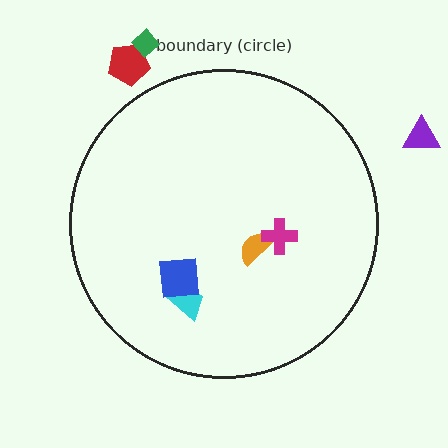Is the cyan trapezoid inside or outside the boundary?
Inside.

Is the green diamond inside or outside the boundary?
Outside.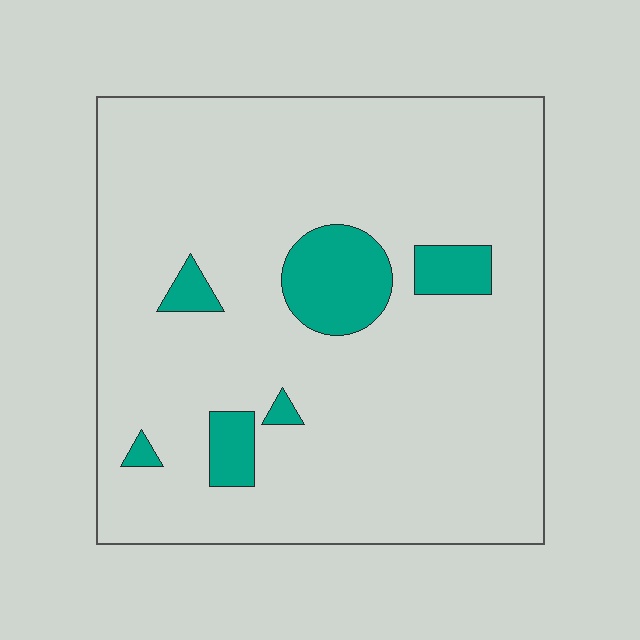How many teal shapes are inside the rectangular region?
6.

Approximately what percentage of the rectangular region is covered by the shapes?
Approximately 10%.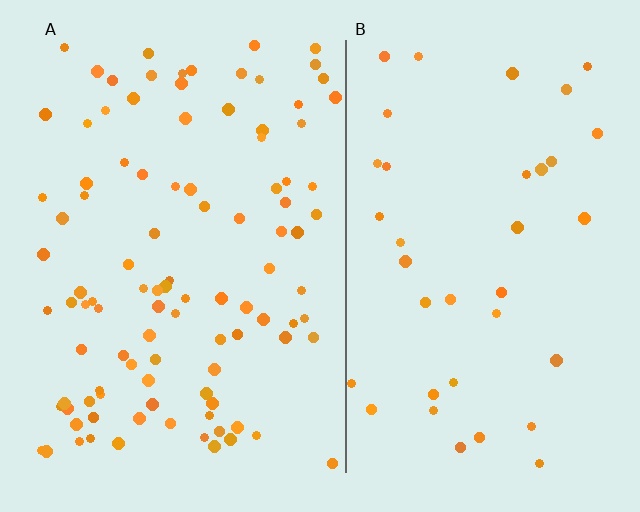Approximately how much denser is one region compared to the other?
Approximately 2.7× — region A over region B.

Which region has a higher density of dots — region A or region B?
A (the left).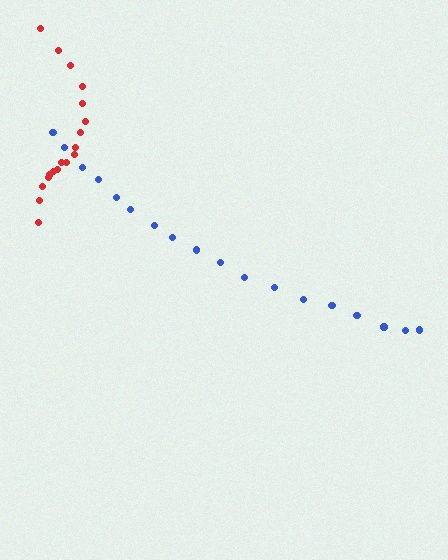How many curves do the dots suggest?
There are 2 distinct paths.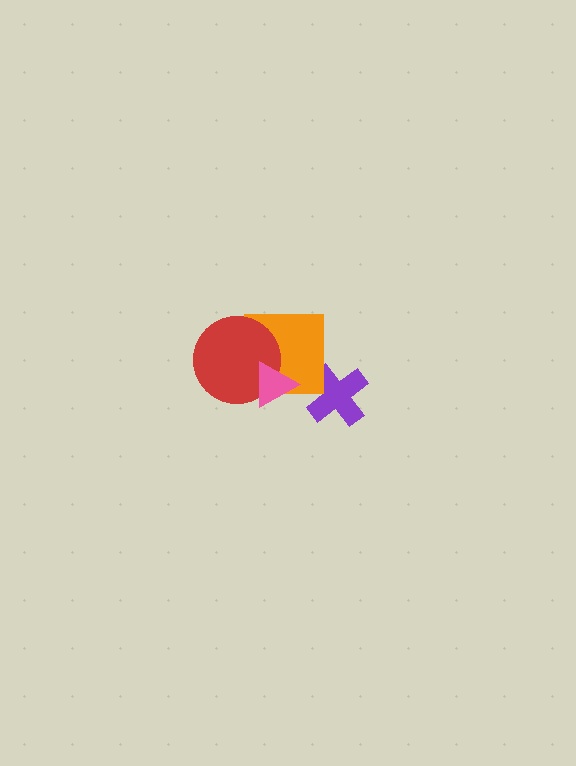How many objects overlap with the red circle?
2 objects overlap with the red circle.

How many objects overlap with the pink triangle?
2 objects overlap with the pink triangle.